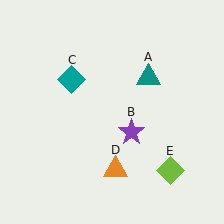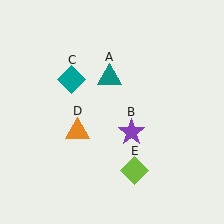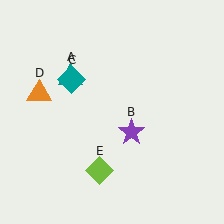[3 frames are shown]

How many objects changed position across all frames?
3 objects changed position: teal triangle (object A), orange triangle (object D), lime diamond (object E).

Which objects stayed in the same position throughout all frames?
Purple star (object B) and teal diamond (object C) remained stationary.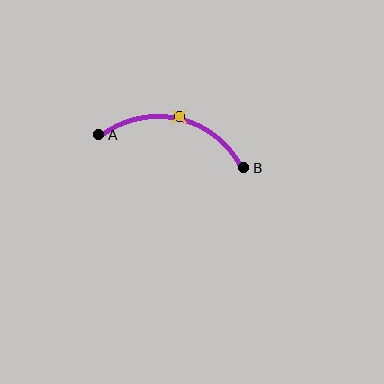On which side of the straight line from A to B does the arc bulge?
The arc bulges above the straight line connecting A and B.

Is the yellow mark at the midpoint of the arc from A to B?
Yes. The yellow mark lies on the arc at equal arc-length from both A and B — it is the arc midpoint.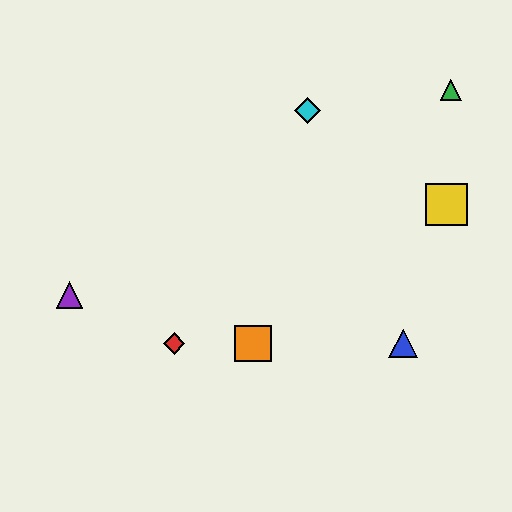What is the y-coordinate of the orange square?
The orange square is at y≈344.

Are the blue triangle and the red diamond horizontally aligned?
Yes, both are at y≈344.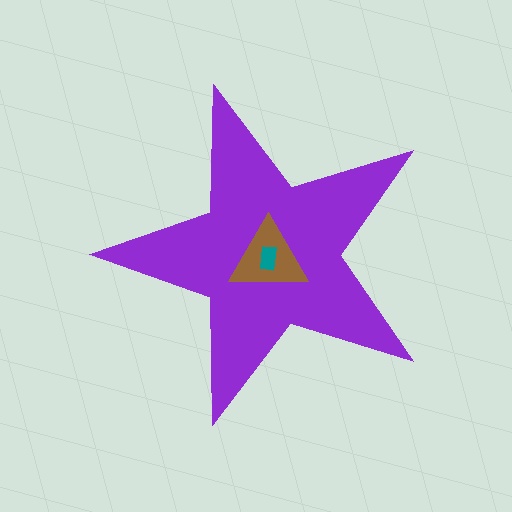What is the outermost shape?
The purple star.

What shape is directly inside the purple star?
The brown triangle.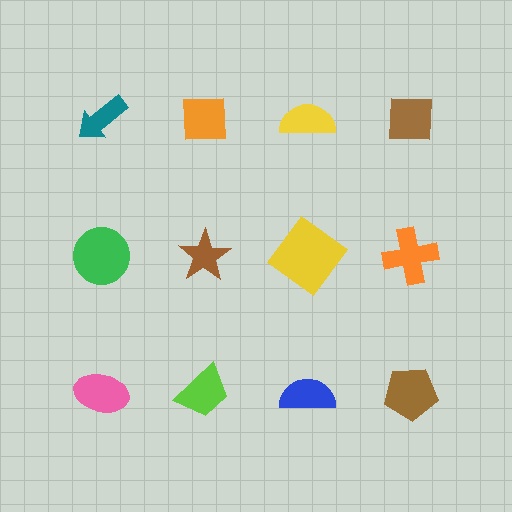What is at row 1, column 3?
A yellow semicircle.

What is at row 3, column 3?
A blue semicircle.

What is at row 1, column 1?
A teal arrow.